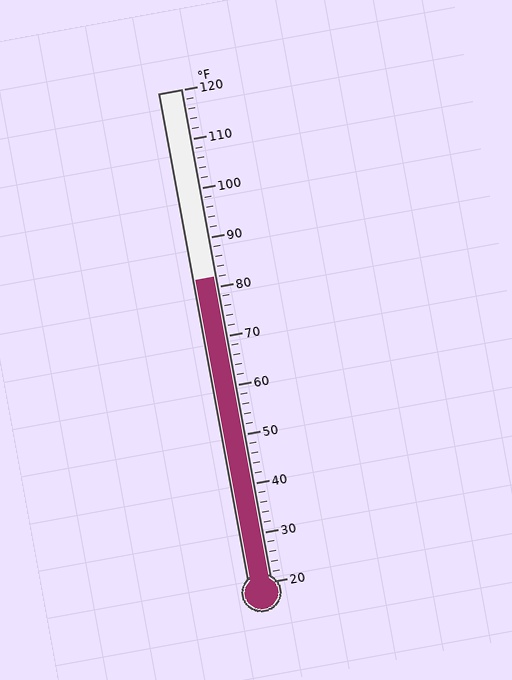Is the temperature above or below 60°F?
The temperature is above 60°F.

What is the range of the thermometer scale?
The thermometer scale ranges from 20°F to 120°F.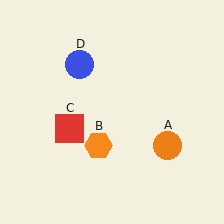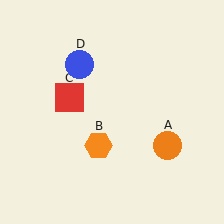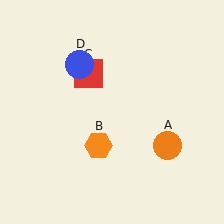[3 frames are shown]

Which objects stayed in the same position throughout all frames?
Orange circle (object A) and orange hexagon (object B) and blue circle (object D) remained stationary.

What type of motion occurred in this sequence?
The red square (object C) rotated clockwise around the center of the scene.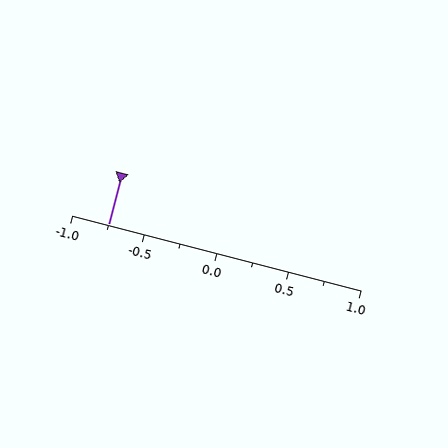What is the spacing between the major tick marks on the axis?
The major ticks are spaced 0.5 apart.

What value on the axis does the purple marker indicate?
The marker indicates approximately -0.75.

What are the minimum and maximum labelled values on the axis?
The axis runs from -1.0 to 1.0.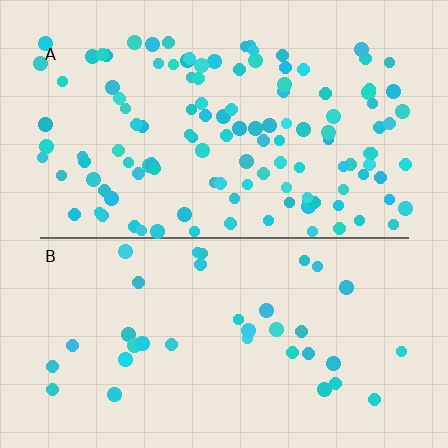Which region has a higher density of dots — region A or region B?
A (the top).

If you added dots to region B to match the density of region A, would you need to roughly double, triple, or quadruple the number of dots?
Approximately triple.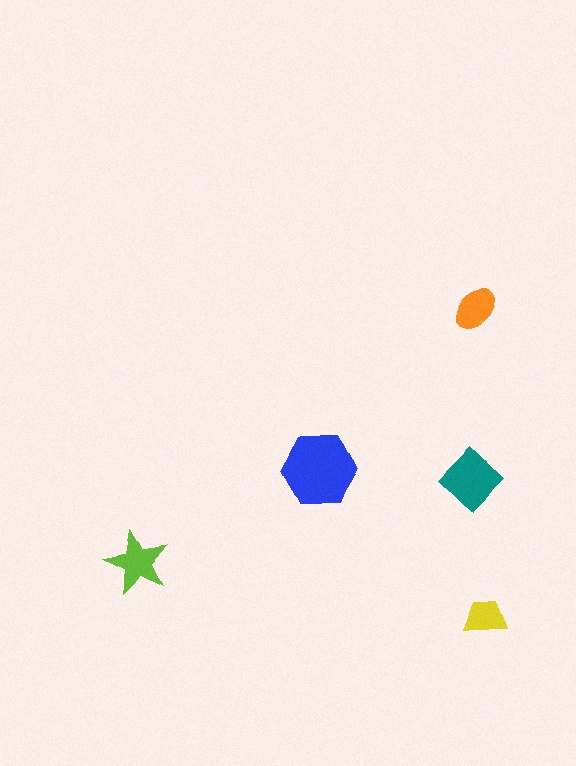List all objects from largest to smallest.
The blue hexagon, the teal diamond, the lime star, the orange ellipse, the yellow trapezoid.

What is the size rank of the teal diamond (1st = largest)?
2nd.